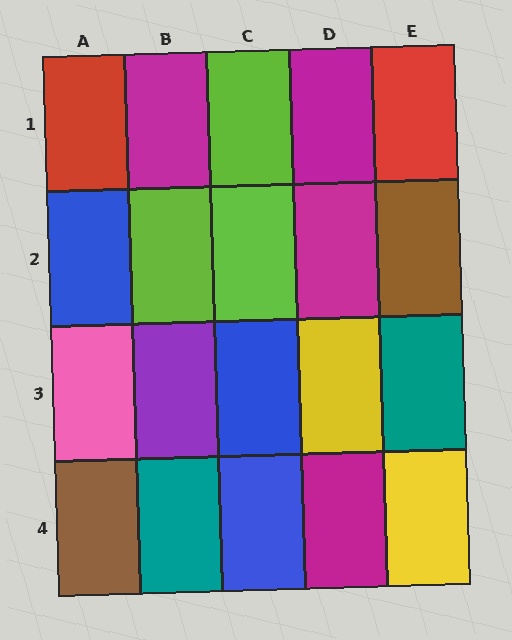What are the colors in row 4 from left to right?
Brown, teal, blue, magenta, yellow.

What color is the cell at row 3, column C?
Blue.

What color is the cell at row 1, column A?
Red.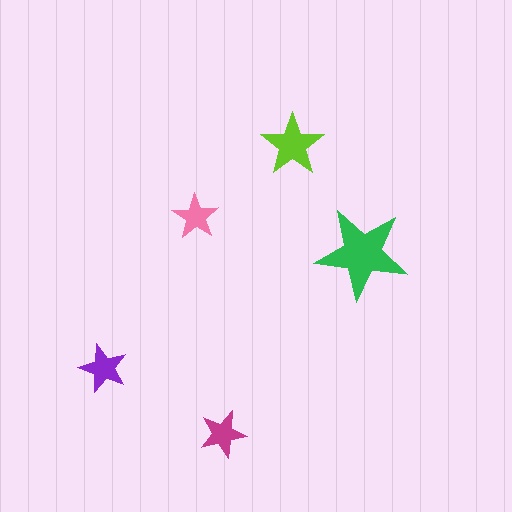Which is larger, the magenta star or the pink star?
The magenta one.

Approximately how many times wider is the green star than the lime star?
About 1.5 times wider.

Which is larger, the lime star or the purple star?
The lime one.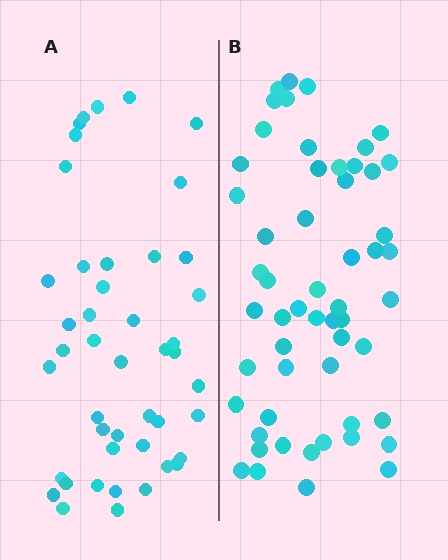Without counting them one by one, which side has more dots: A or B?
Region B (the right region) has more dots.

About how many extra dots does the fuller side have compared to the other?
Region B has roughly 10 or so more dots than region A.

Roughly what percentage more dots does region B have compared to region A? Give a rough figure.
About 20% more.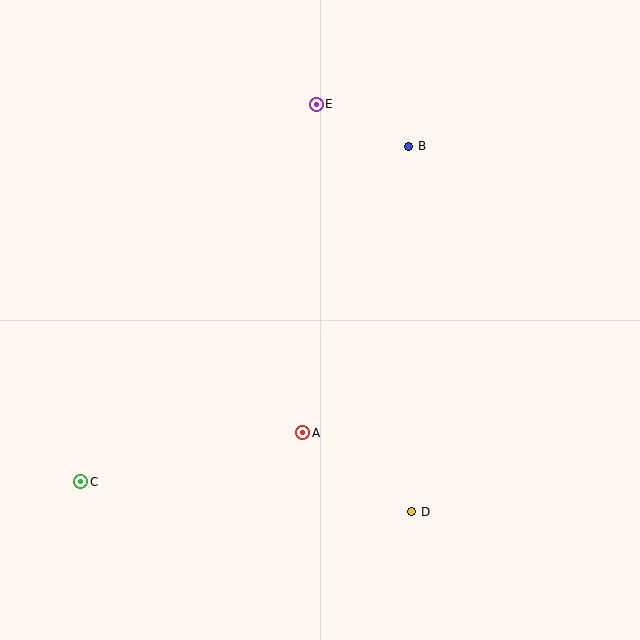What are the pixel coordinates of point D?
Point D is at (412, 512).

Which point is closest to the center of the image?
Point A at (303, 433) is closest to the center.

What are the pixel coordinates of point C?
Point C is at (81, 482).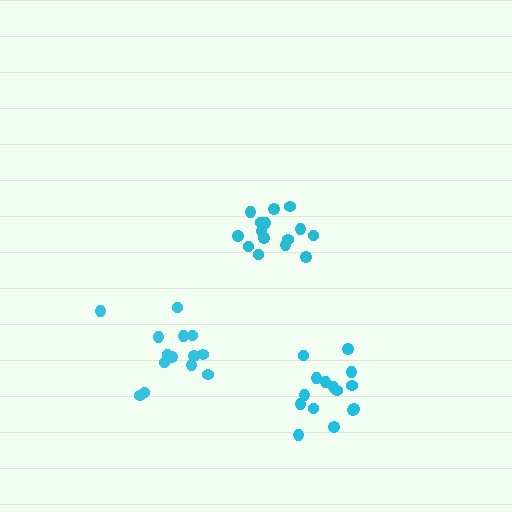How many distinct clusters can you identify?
There are 3 distinct clusters.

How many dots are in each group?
Group 1: 14 dots, Group 2: 16 dots, Group 3: 15 dots (45 total).